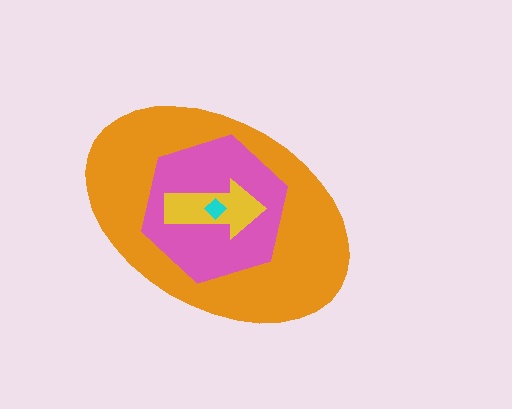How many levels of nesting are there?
4.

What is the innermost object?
The cyan diamond.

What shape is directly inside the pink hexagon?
The yellow arrow.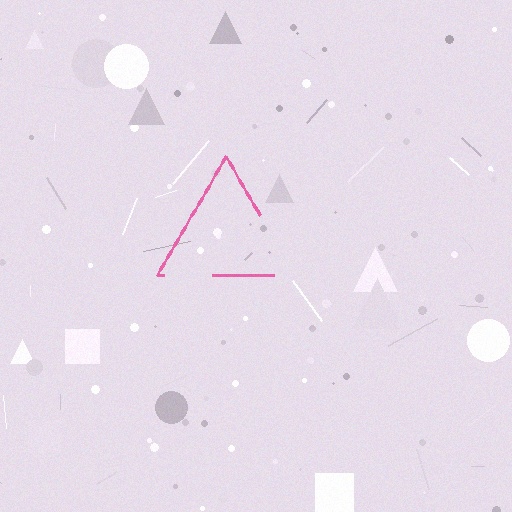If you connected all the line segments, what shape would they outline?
They would outline a triangle.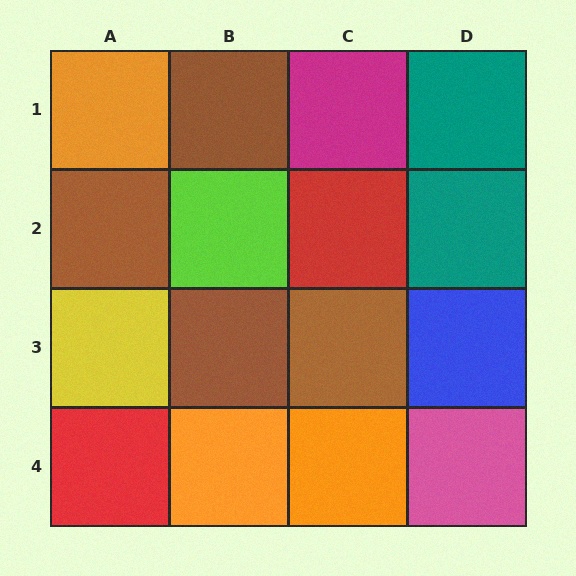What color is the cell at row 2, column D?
Teal.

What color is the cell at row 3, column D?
Blue.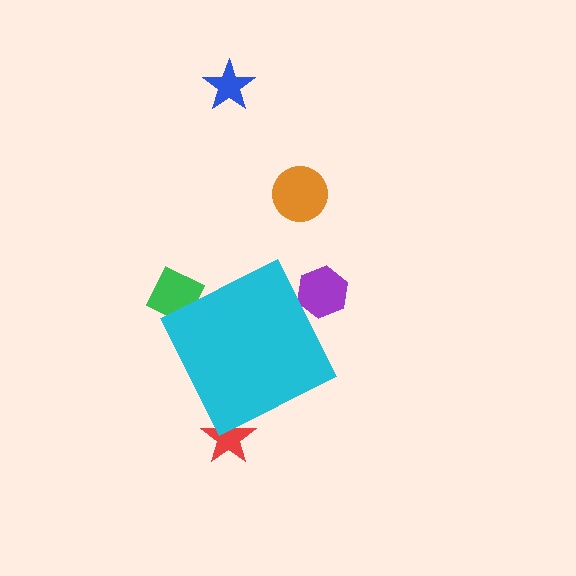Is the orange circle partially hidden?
No, the orange circle is fully visible.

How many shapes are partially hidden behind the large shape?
3 shapes are partially hidden.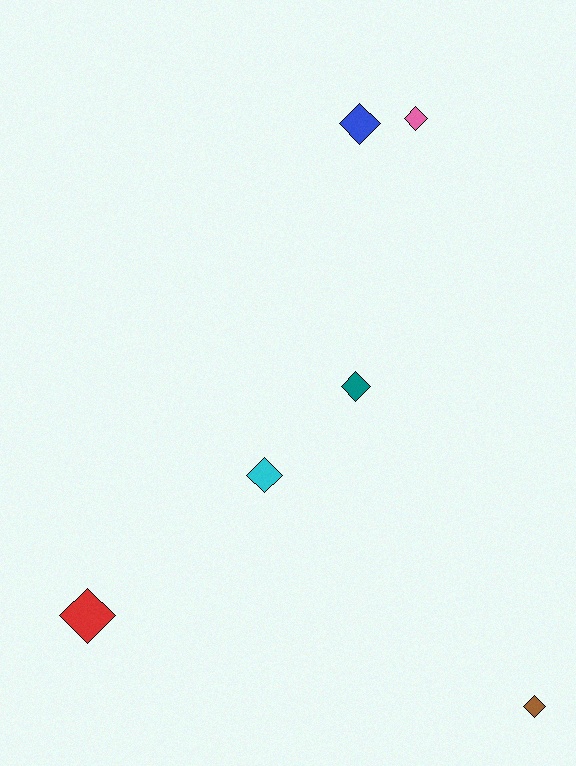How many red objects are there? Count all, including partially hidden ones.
There is 1 red object.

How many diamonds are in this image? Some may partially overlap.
There are 6 diamonds.